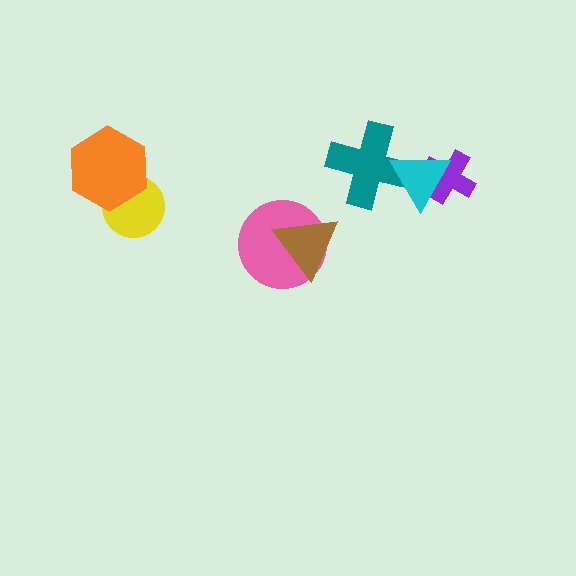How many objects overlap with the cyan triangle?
2 objects overlap with the cyan triangle.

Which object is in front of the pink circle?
The brown triangle is in front of the pink circle.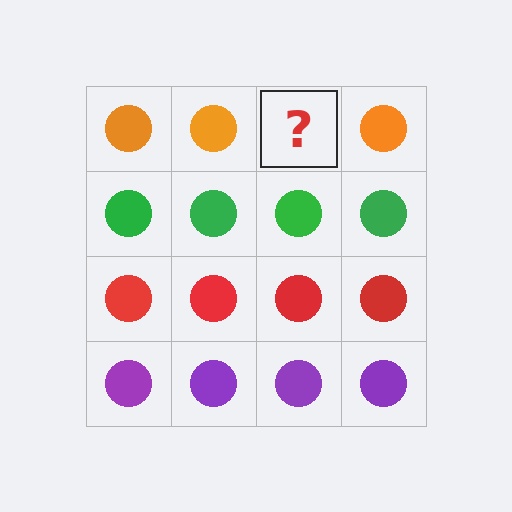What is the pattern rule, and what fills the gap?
The rule is that each row has a consistent color. The gap should be filled with an orange circle.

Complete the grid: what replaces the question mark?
The question mark should be replaced with an orange circle.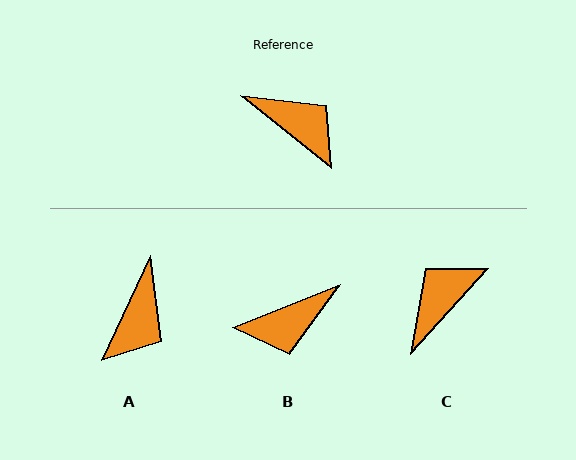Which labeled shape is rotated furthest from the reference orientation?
B, about 120 degrees away.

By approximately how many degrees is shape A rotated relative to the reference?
Approximately 77 degrees clockwise.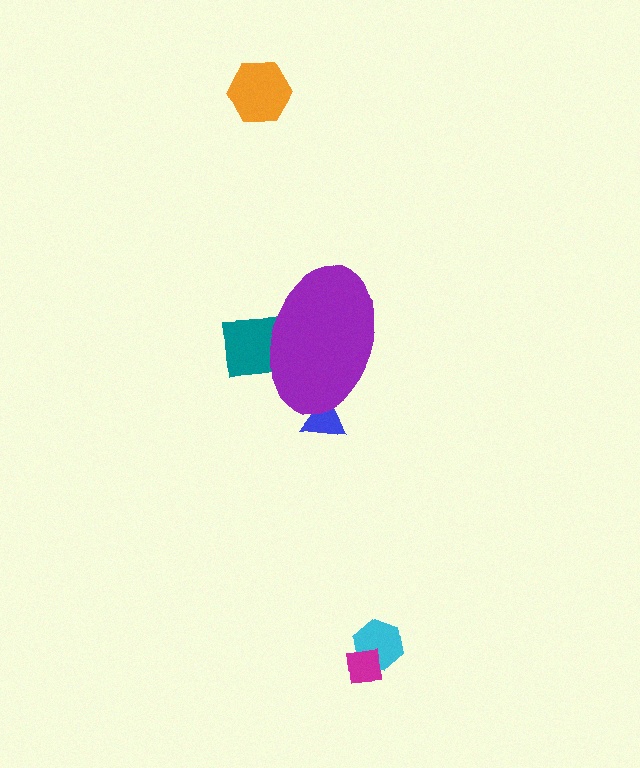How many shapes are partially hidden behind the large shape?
2 shapes are partially hidden.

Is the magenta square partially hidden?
No, the magenta square is fully visible.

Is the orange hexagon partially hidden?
No, the orange hexagon is fully visible.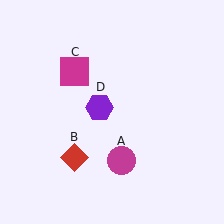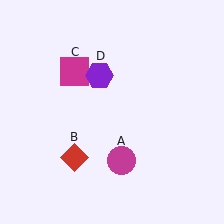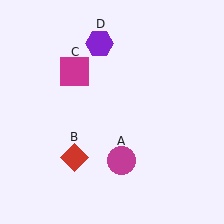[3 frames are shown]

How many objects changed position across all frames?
1 object changed position: purple hexagon (object D).